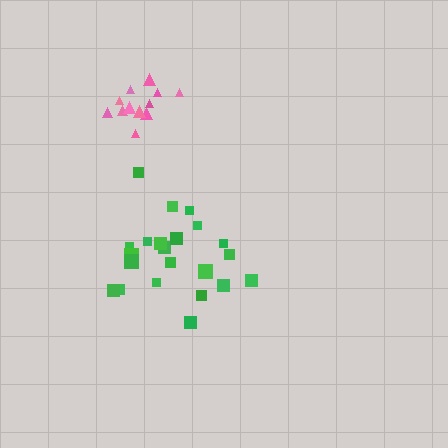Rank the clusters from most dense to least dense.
pink, green.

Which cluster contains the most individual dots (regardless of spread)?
Green (22).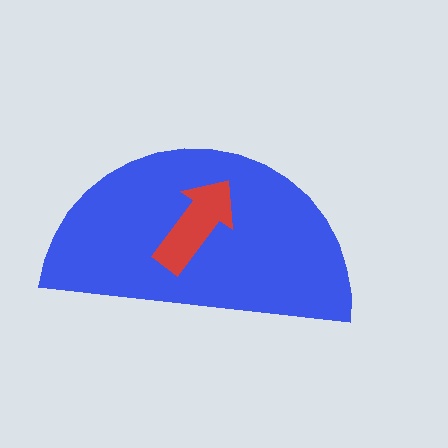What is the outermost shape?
The blue semicircle.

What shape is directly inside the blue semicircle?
The red arrow.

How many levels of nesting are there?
2.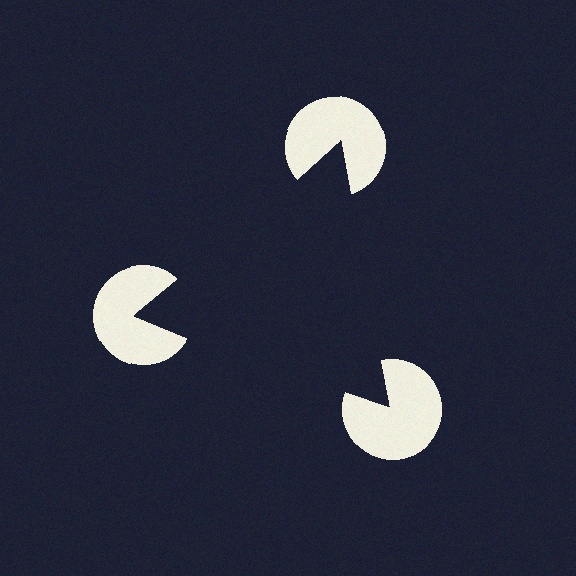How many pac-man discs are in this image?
There are 3 — one at each vertex of the illusory triangle.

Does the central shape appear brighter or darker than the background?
It typically appears slightly darker than the background, even though no actual brightness change is drawn.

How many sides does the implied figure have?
3 sides.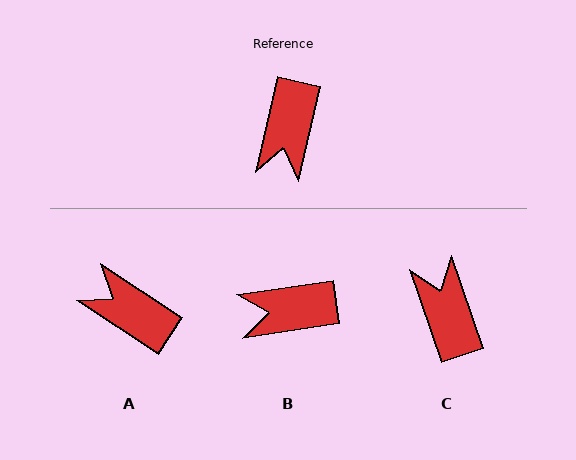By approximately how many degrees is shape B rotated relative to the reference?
Approximately 69 degrees clockwise.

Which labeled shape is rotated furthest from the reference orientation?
C, about 148 degrees away.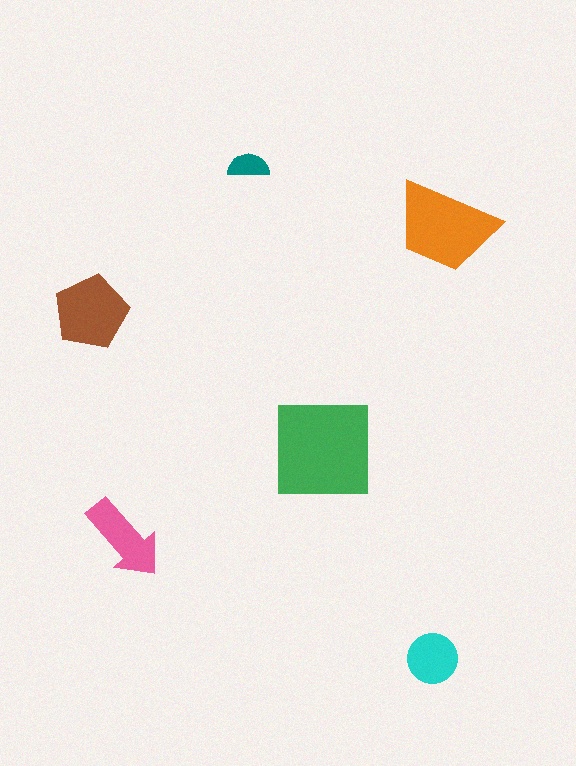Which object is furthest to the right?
The orange trapezoid is rightmost.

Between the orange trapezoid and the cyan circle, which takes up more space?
The orange trapezoid.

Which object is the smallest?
The teal semicircle.